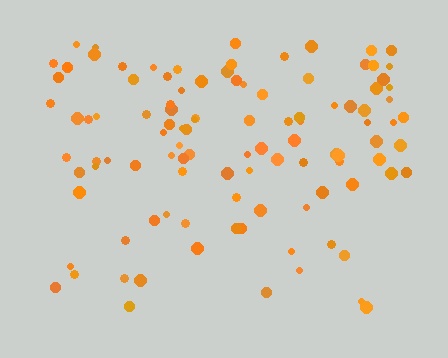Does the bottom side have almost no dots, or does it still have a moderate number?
Still a moderate number, just noticeably fewer than the top.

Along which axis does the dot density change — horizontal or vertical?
Vertical.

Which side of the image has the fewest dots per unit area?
The bottom.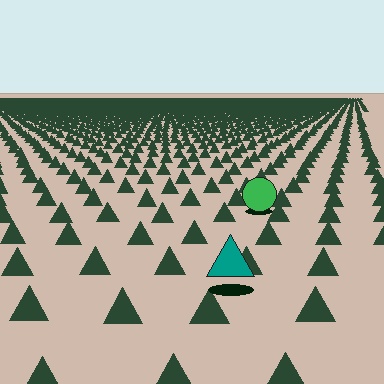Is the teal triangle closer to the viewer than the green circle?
Yes. The teal triangle is closer — you can tell from the texture gradient: the ground texture is coarser near it.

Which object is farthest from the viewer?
The green circle is farthest from the viewer. It appears smaller and the ground texture around it is denser.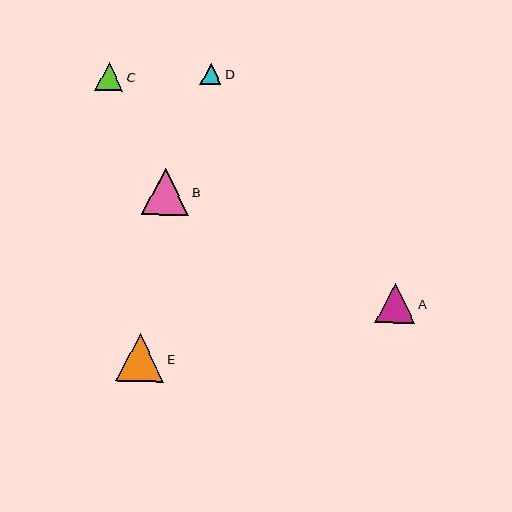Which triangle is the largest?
Triangle E is the largest with a size of approximately 48 pixels.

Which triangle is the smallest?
Triangle D is the smallest with a size of approximately 21 pixels.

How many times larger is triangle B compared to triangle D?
Triangle B is approximately 2.3 times the size of triangle D.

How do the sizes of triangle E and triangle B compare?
Triangle E and triangle B are approximately the same size.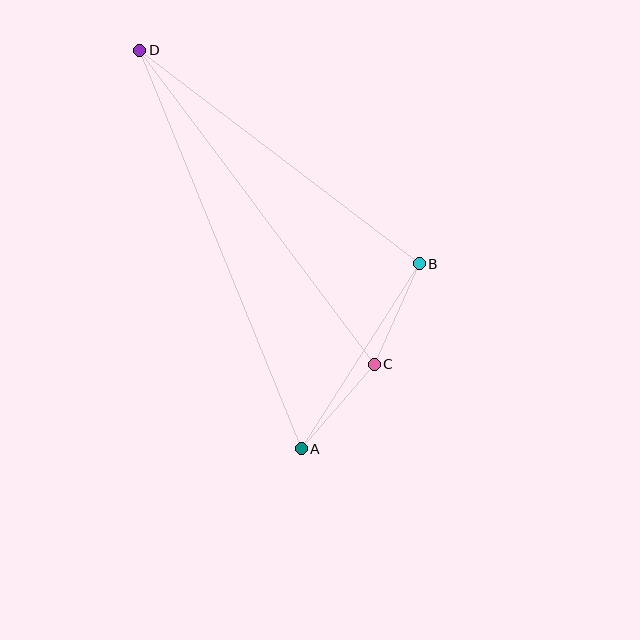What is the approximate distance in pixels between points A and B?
The distance between A and B is approximately 219 pixels.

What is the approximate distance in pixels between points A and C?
The distance between A and C is approximately 112 pixels.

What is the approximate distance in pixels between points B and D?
The distance between B and D is approximately 351 pixels.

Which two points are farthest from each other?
Points A and D are farthest from each other.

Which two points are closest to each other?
Points B and C are closest to each other.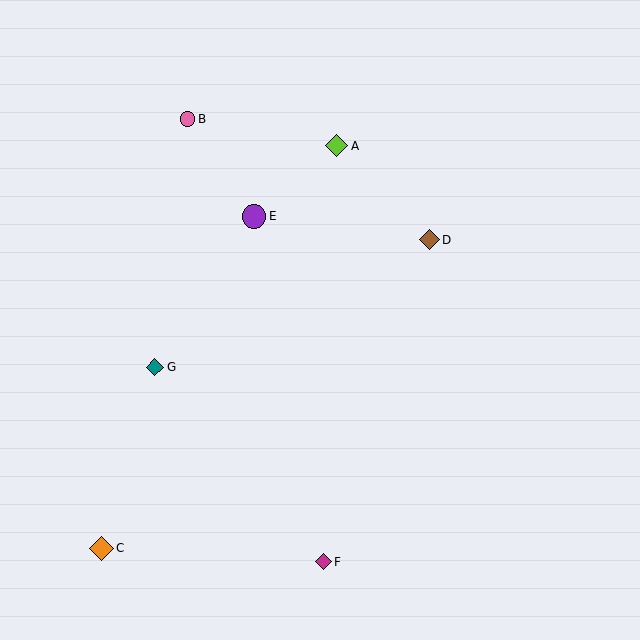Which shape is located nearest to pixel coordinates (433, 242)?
The brown diamond (labeled D) at (430, 240) is nearest to that location.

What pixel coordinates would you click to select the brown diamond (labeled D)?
Click at (430, 240) to select the brown diamond D.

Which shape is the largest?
The orange diamond (labeled C) is the largest.